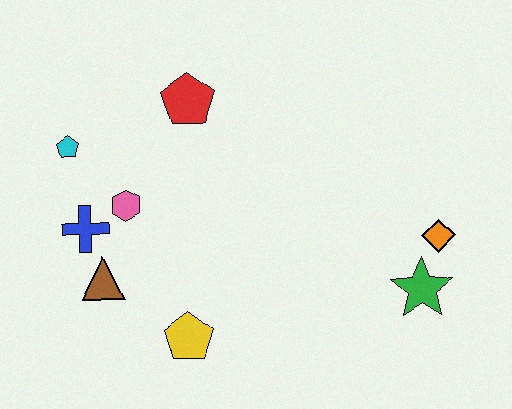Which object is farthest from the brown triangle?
The orange diamond is farthest from the brown triangle.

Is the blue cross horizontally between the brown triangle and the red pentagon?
No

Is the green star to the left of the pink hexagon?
No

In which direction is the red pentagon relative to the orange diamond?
The red pentagon is to the left of the orange diamond.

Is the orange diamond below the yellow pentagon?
No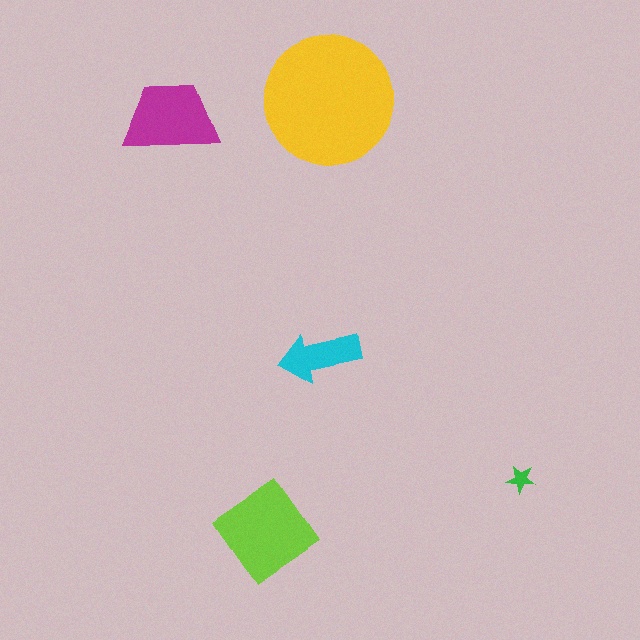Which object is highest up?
The yellow circle is topmost.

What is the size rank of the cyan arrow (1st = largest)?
4th.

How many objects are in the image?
There are 5 objects in the image.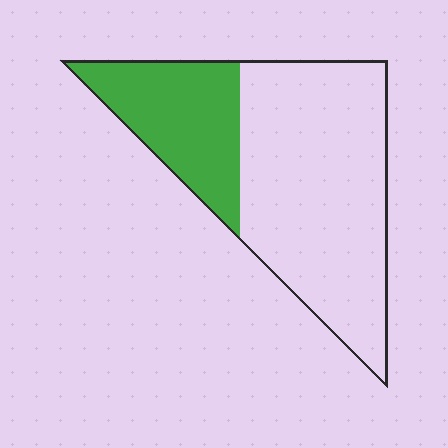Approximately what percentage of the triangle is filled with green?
Approximately 30%.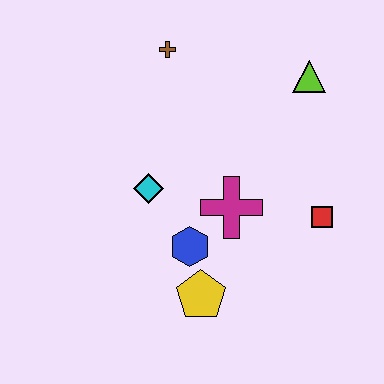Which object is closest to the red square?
The magenta cross is closest to the red square.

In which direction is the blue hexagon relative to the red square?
The blue hexagon is to the left of the red square.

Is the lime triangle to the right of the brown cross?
Yes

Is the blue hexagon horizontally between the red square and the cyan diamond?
Yes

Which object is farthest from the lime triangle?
The yellow pentagon is farthest from the lime triangle.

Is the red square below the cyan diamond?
Yes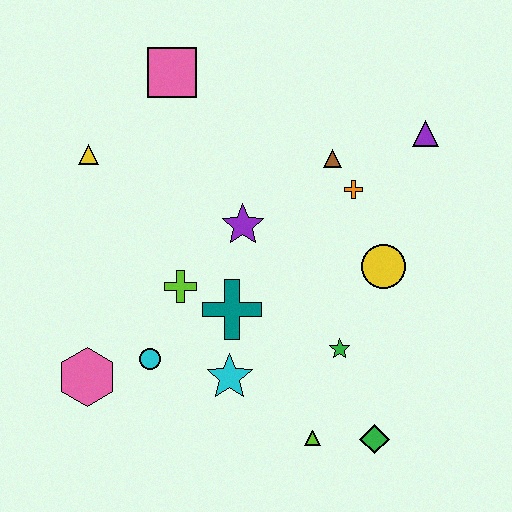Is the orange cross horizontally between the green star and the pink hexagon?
No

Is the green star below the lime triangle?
No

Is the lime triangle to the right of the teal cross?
Yes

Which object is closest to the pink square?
The yellow triangle is closest to the pink square.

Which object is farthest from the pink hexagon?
The purple triangle is farthest from the pink hexagon.